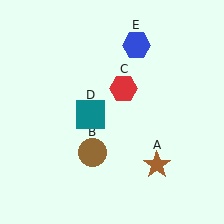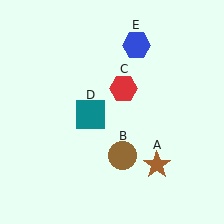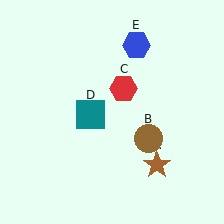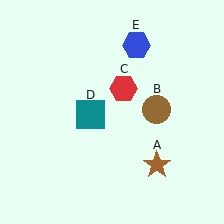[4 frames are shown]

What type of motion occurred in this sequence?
The brown circle (object B) rotated counterclockwise around the center of the scene.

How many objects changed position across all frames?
1 object changed position: brown circle (object B).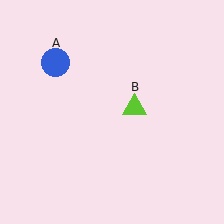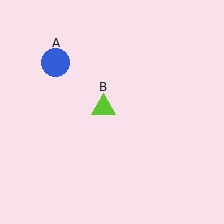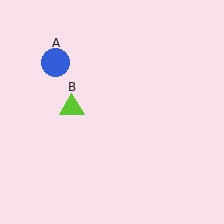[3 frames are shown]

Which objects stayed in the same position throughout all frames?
Blue circle (object A) remained stationary.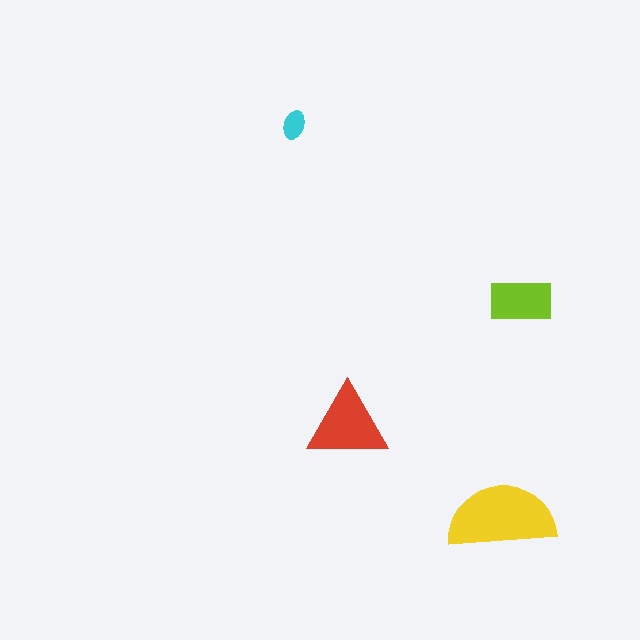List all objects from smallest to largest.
The cyan ellipse, the lime rectangle, the red triangle, the yellow semicircle.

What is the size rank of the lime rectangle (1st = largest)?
3rd.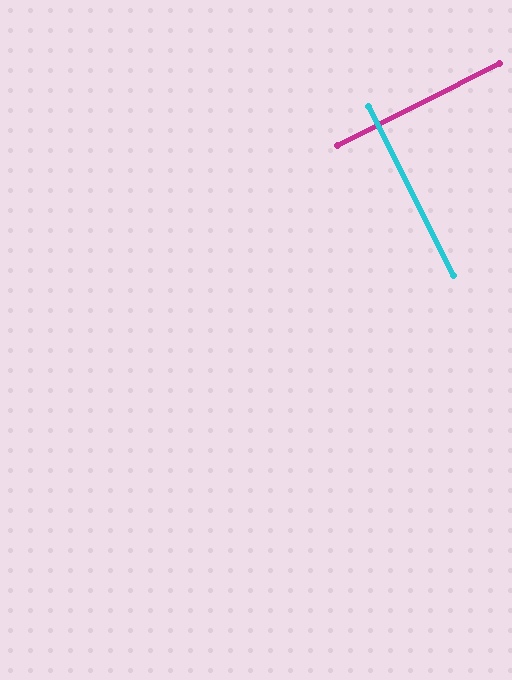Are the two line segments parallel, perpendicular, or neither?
Perpendicular — they meet at approximately 90°.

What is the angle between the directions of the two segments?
Approximately 90 degrees.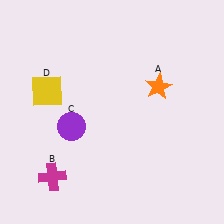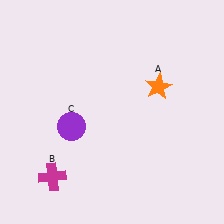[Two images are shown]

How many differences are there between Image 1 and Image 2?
There is 1 difference between the two images.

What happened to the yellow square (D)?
The yellow square (D) was removed in Image 2. It was in the top-left area of Image 1.